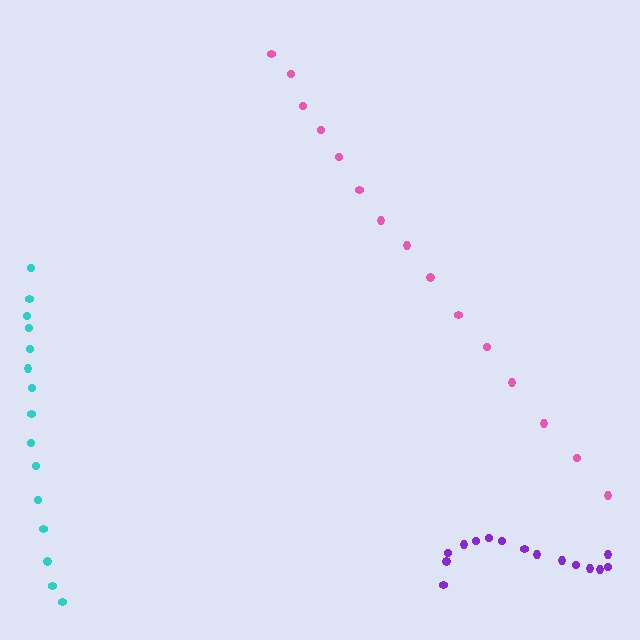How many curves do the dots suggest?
There are 3 distinct paths.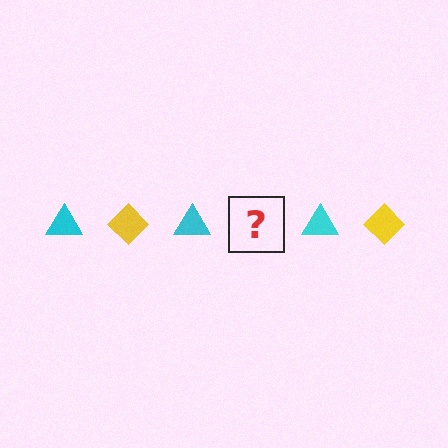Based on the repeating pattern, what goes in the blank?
The blank should be a yellow diamond.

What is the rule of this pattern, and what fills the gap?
The rule is that the pattern alternates between cyan triangle and yellow diamond. The gap should be filled with a yellow diamond.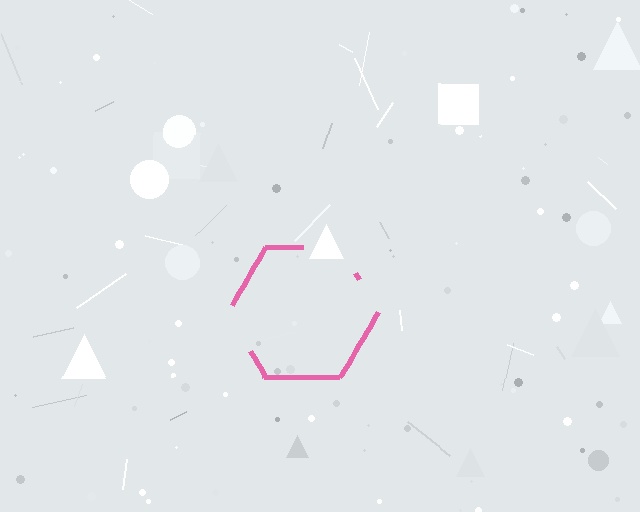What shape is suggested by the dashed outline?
The dashed outline suggests a hexagon.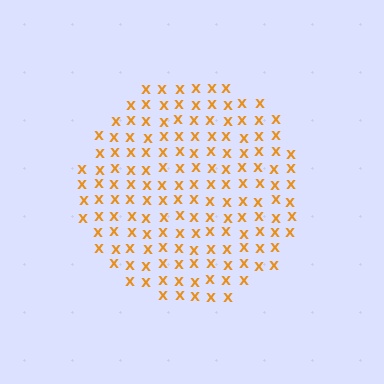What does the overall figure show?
The overall figure shows a circle.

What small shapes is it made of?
It is made of small letter X's.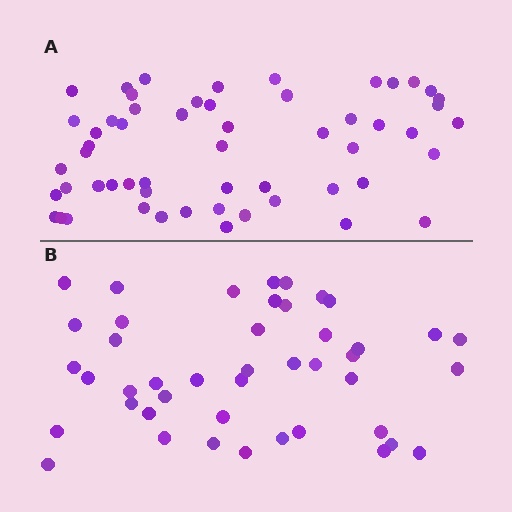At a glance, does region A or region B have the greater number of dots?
Region A (the top region) has more dots.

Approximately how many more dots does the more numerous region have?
Region A has roughly 12 or so more dots than region B.